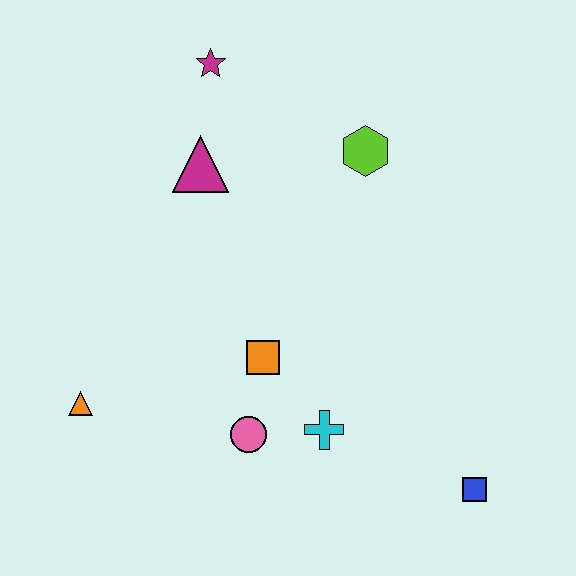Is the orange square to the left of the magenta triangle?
No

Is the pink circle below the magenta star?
Yes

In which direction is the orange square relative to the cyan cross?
The orange square is above the cyan cross.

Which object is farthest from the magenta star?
The blue square is farthest from the magenta star.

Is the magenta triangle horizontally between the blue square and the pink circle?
No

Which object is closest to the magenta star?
The magenta triangle is closest to the magenta star.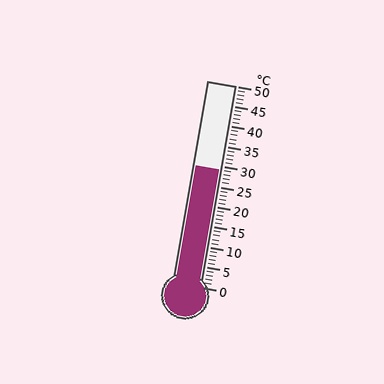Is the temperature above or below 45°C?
The temperature is below 45°C.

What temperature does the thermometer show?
The thermometer shows approximately 29°C.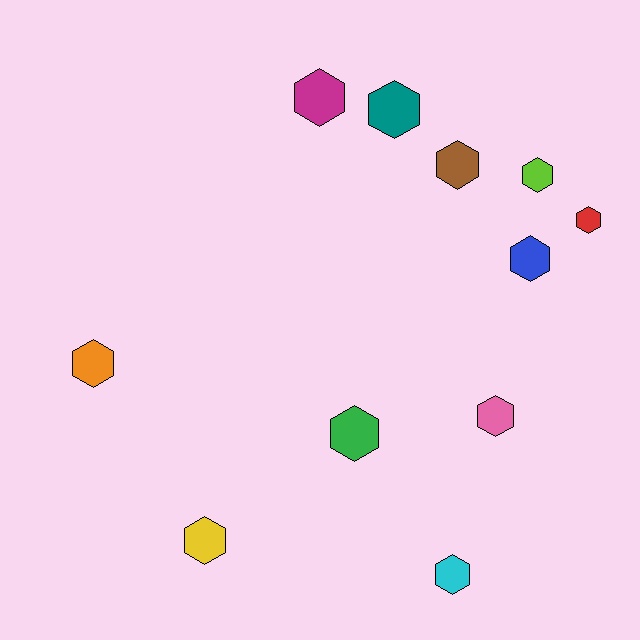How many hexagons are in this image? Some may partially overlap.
There are 11 hexagons.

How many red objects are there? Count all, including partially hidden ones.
There is 1 red object.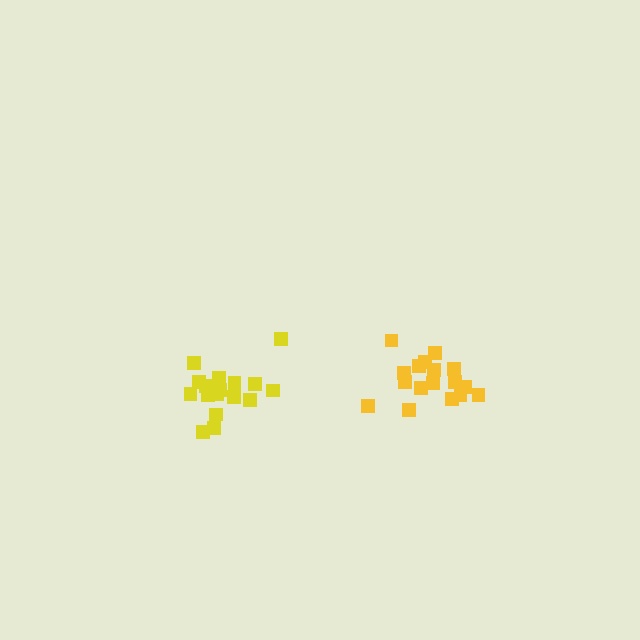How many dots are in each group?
Group 1: 17 dots, Group 2: 19 dots (36 total).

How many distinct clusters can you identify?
There are 2 distinct clusters.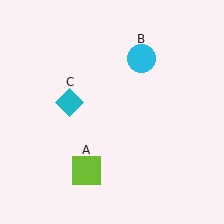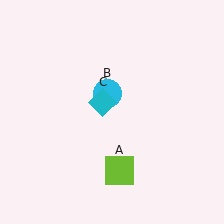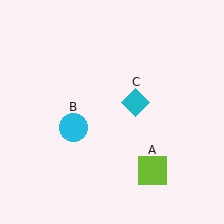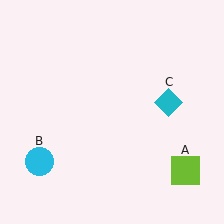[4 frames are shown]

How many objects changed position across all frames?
3 objects changed position: lime square (object A), cyan circle (object B), cyan diamond (object C).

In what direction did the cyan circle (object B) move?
The cyan circle (object B) moved down and to the left.